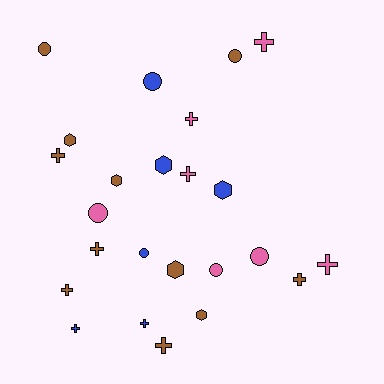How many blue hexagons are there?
There are 2 blue hexagons.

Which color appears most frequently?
Brown, with 11 objects.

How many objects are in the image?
There are 24 objects.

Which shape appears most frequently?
Cross, with 11 objects.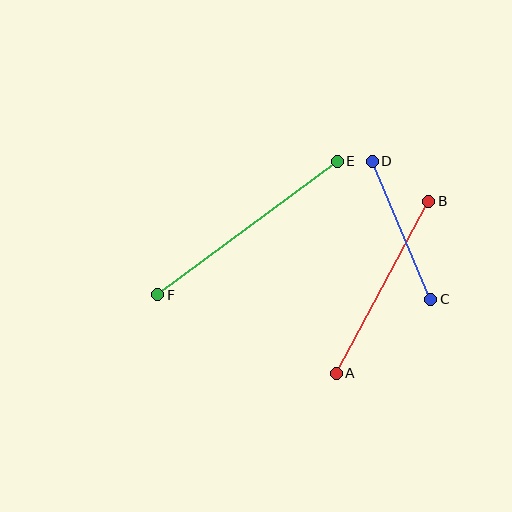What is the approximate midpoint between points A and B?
The midpoint is at approximately (382, 287) pixels.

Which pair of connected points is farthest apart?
Points E and F are farthest apart.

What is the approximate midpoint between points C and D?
The midpoint is at approximately (401, 230) pixels.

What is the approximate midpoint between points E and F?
The midpoint is at approximately (247, 228) pixels.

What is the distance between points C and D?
The distance is approximately 150 pixels.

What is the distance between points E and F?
The distance is approximately 224 pixels.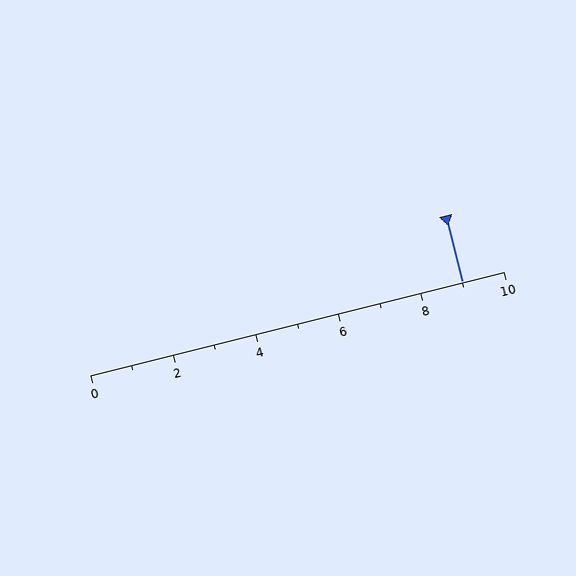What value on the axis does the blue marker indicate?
The marker indicates approximately 9.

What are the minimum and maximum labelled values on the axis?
The axis runs from 0 to 10.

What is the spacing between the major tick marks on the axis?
The major ticks are spaced 2 apart.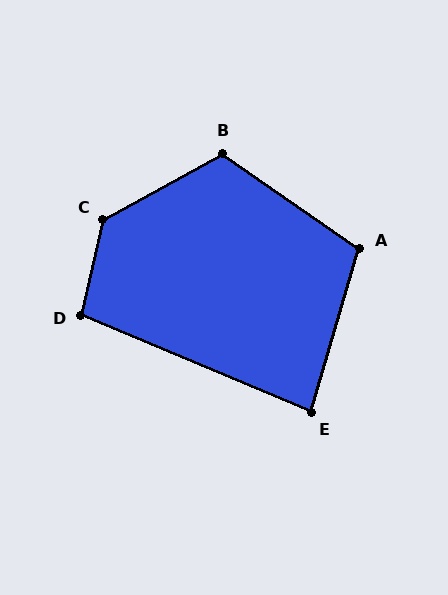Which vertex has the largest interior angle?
C, at approximately 132 degrees.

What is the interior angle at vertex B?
Approximately 116 degrees (obtuse).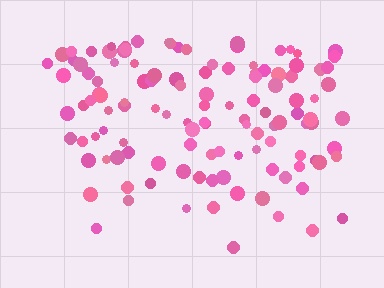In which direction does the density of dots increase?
From bottom to top, with the top side densest.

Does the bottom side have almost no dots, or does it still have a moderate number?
Still a moderate number, just noticeably fewer than the top.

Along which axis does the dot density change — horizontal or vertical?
Vertical.